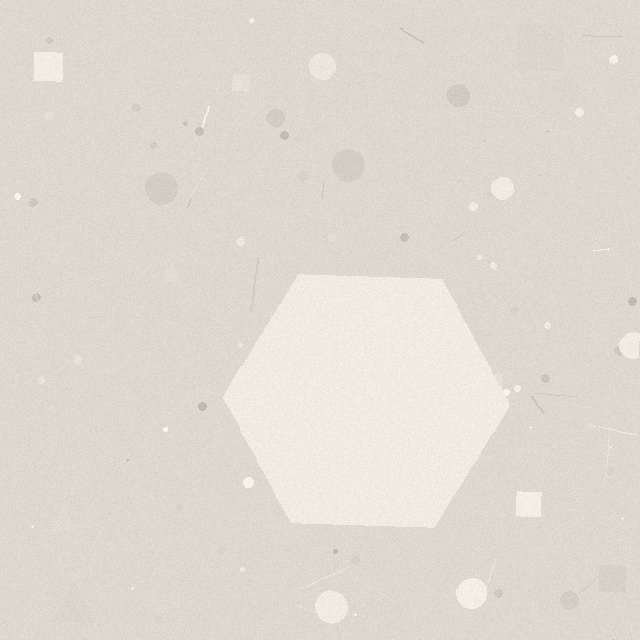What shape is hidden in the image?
A hexagon is hidden in the image.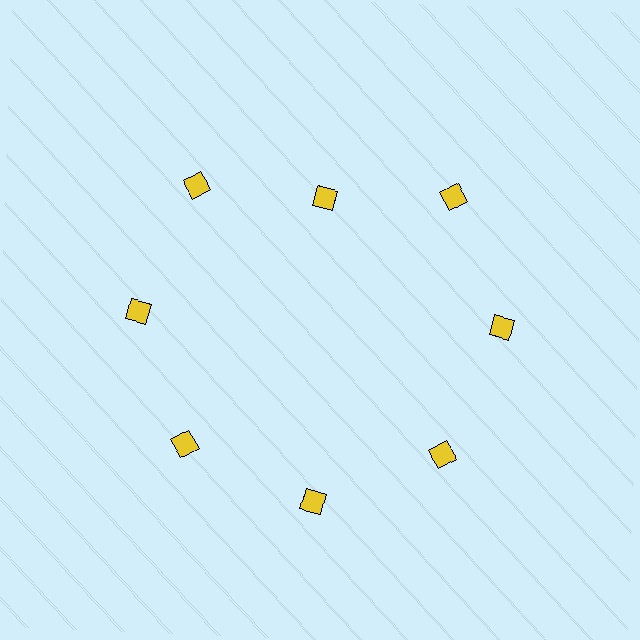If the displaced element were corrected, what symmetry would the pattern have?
It would have 8-fold rotational symmetry — the pattern would map onto itself every 45 degrees.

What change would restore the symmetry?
The symmetry would be restored by moving it outward, back onto the ring so that all 8 diamonds sit at equal angles and equal distance from the center.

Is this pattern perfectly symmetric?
No. The 8 yellow diamonds are arranged in a ring, but one element near the 12 o'clock position is pulled inward toward the center, breaking the 8-fold rotational symmetry.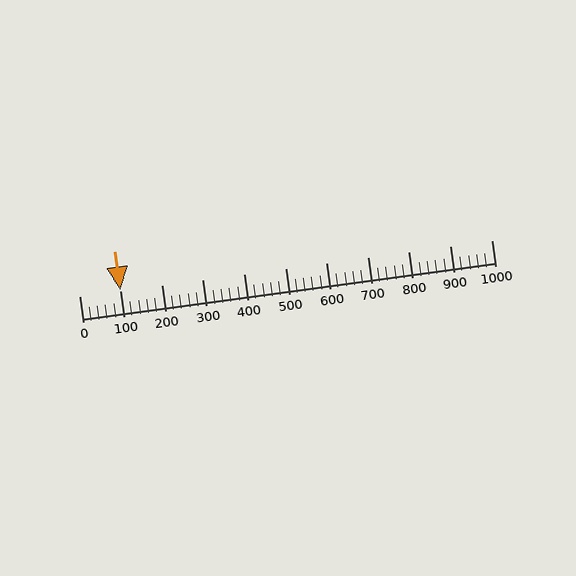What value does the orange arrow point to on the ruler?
The orange arrow points to approximately 100.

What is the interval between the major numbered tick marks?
The major tick marks are spaced 100 units apart.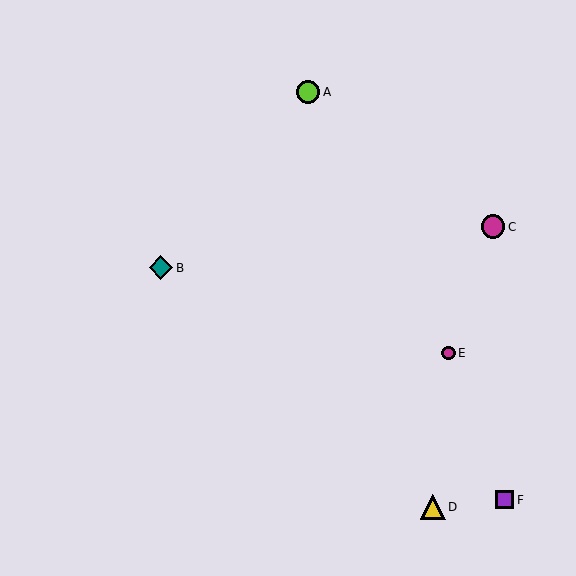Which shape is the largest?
The yellow triangle (labeled D) is the largest.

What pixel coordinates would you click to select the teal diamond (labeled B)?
Click at (161, 268) to select the teal diamond B.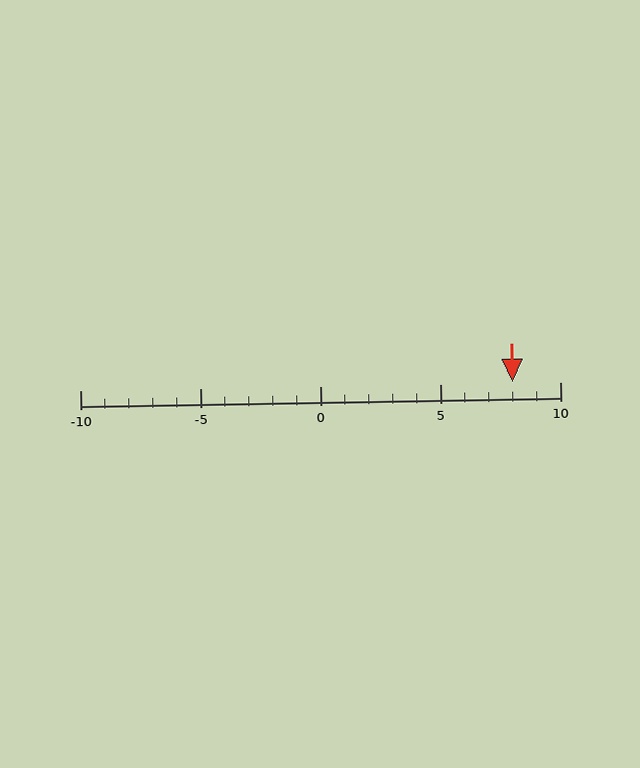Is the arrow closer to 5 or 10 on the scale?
The arrow is closer to 10.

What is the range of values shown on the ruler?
The ruler shows values from -10 to 10.